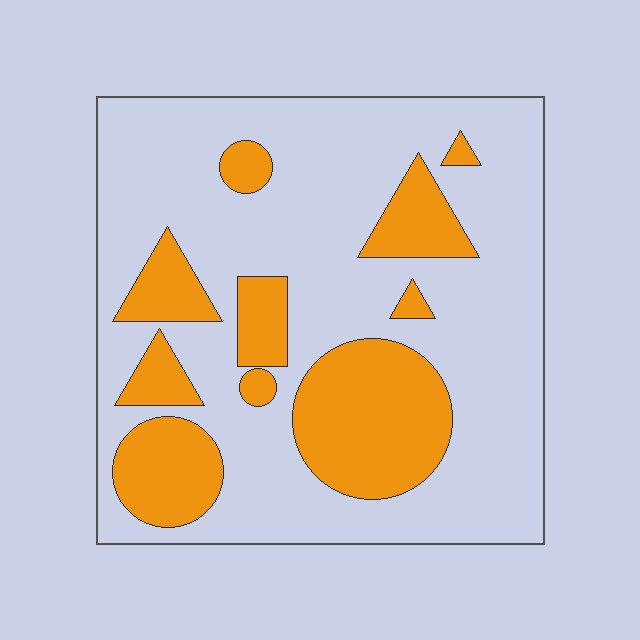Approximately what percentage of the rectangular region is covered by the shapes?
Approximately 30%.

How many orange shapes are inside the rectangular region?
10.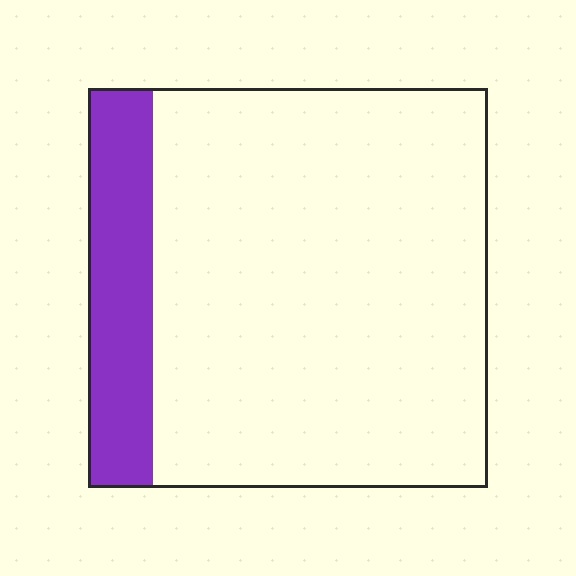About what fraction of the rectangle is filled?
About one sixth (1/6).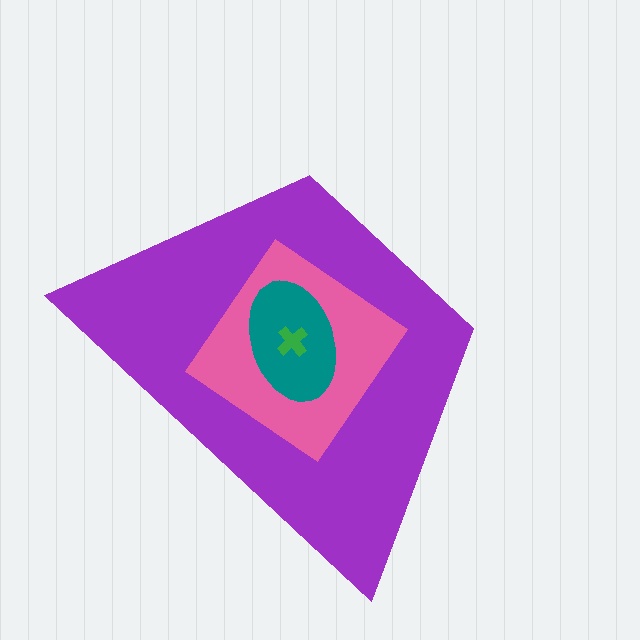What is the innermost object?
The green cross.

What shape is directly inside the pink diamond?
The teal ellipse.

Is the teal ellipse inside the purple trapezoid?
Yes.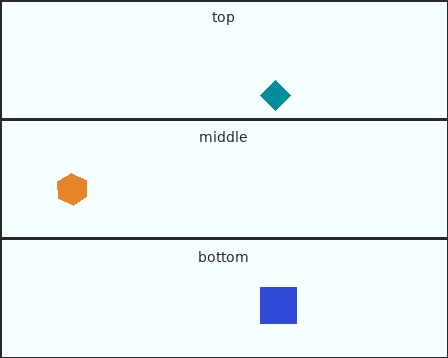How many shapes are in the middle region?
1.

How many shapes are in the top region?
1.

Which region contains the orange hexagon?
The middle region.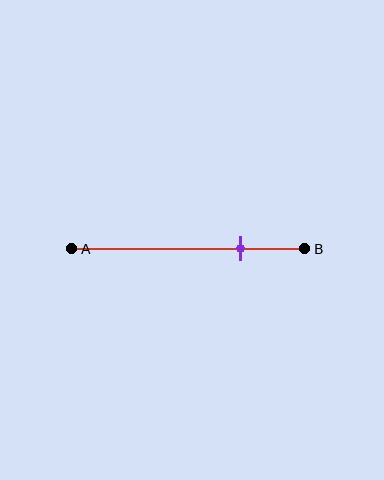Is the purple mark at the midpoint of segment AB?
No, the mark is at about 70% from A, not at the 50% midpoint.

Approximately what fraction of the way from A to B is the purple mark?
The purple mark is approximately 70% of the way from A to B.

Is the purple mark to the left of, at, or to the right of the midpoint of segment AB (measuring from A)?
The purple mark is to the right of the midpoint of segment AB.